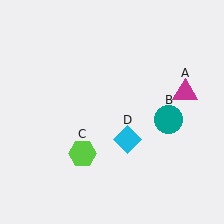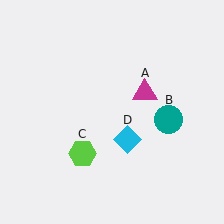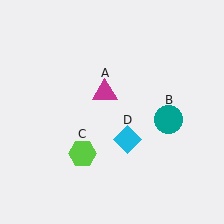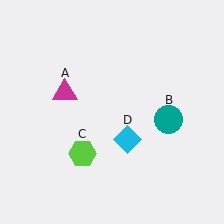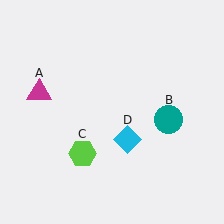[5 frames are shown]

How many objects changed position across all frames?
1 object changed position: magenta triangle (object A).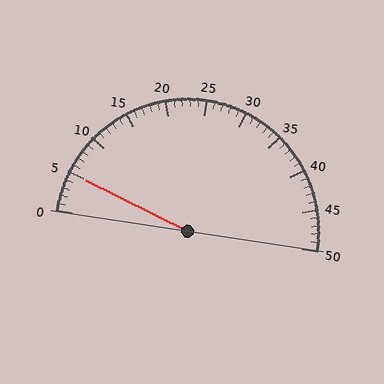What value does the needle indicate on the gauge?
The needle indicates approximately 5.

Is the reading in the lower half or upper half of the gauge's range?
The reading is in the lower half of the range (0 to 50).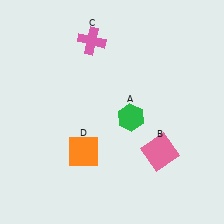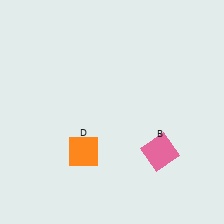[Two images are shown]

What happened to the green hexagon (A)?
The green hexagon (A) was removed in Image 2. It was in the bottom-right area of Image 1.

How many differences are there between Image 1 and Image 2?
There are 2 differences between the two images.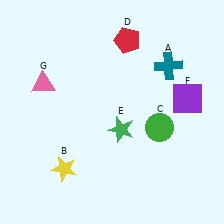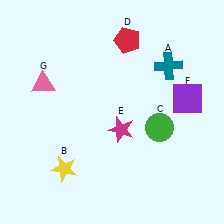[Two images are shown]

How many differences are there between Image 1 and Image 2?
There is 1 difference between the two images.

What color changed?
The star (E) changed from green in Image 1 to magenta in Image 2.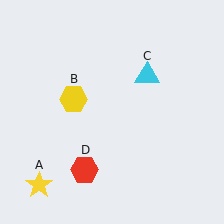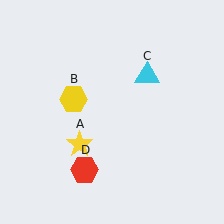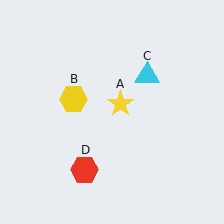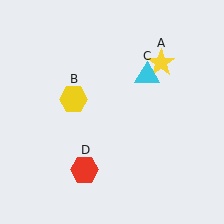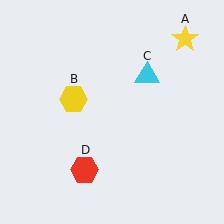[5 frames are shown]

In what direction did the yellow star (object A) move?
The yellow star (object A) moved up and to the right.